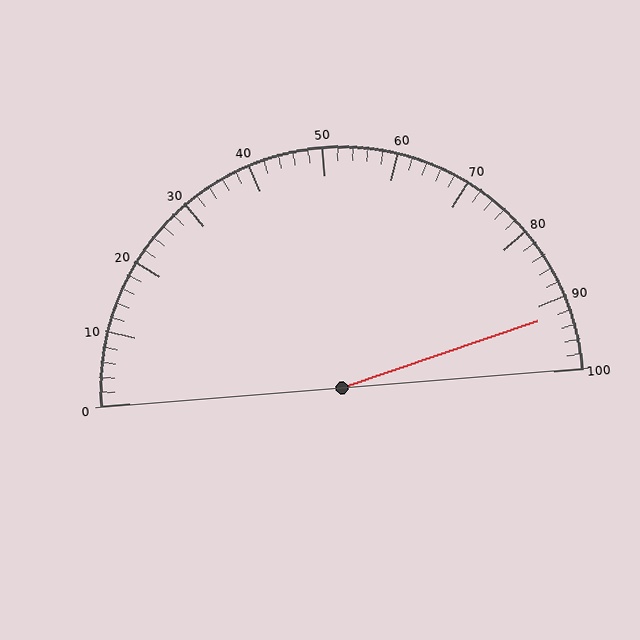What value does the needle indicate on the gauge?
The needle indicates approximately 92.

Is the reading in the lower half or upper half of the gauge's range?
The reading is in the upper half of the range (0 to 100).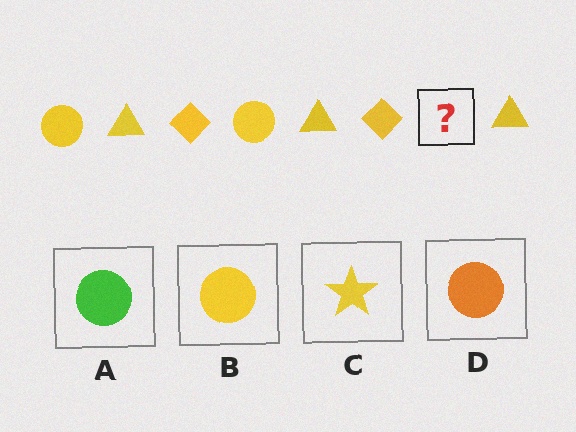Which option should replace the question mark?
Option B.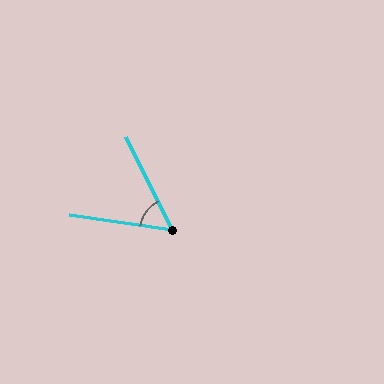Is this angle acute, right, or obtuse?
It is acute.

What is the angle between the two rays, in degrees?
Approximately 55 degrees.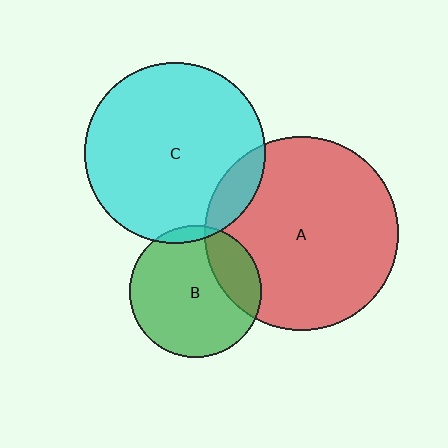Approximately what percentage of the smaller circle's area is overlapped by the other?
Approximately 5%.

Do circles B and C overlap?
Yes.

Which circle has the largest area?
Circle A (red).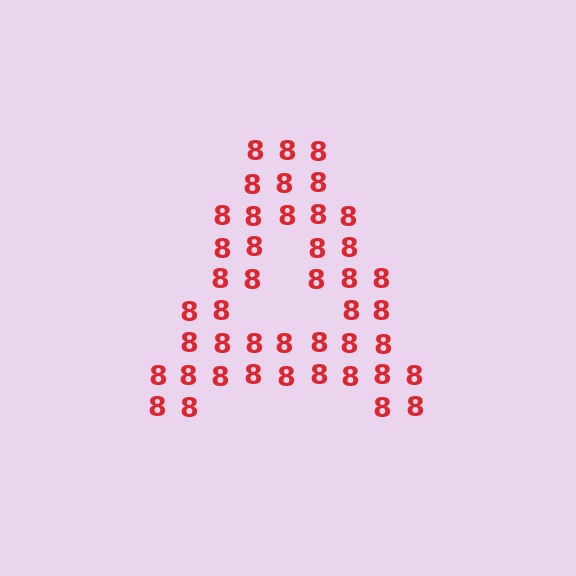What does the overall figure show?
The overall figure shows the letter A.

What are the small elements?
The small elements are digit 8's.